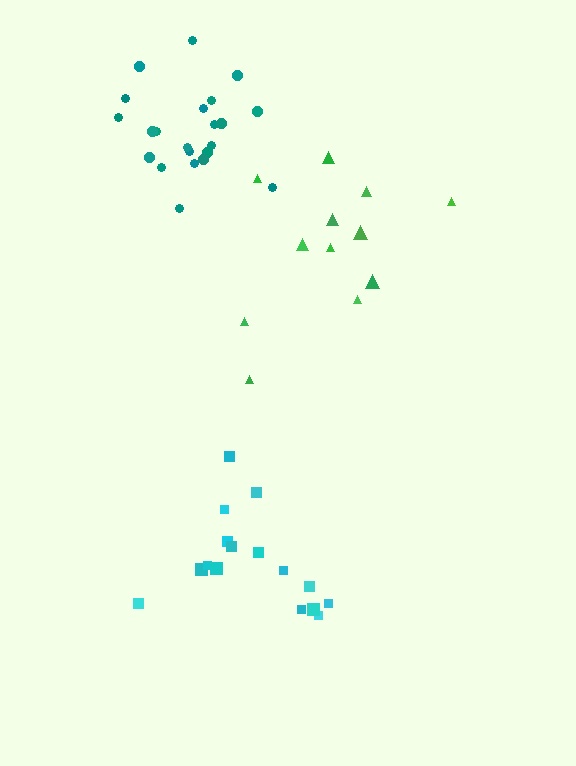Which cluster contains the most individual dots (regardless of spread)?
Teal (22).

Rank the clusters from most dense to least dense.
teal, cyan, green.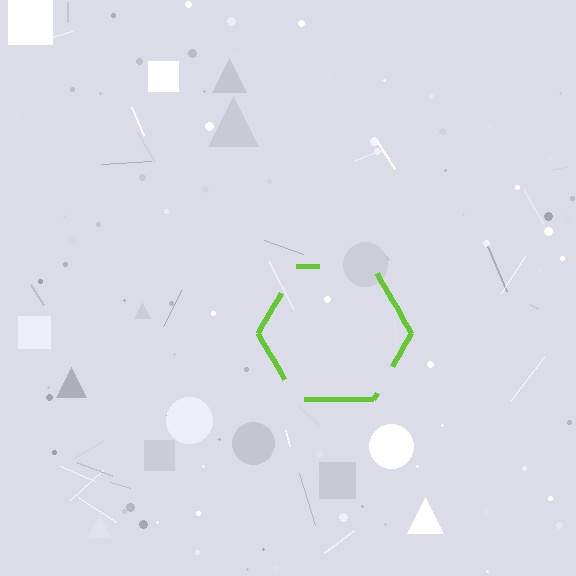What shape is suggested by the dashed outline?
The dashed outline suggests a hexagon.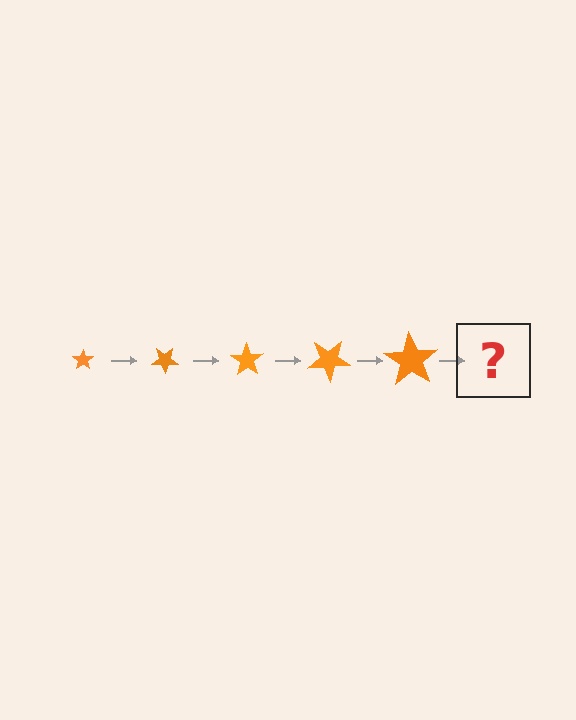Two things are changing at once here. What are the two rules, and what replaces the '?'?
The two rules are that the star grows larger each step and it rotates 35 degrees each step. The '?' should be a star, larger than the previous one and rotated 175 degrees from the start.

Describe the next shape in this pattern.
It should be a star, larger than the previous one and rotated 175 degrees from the start.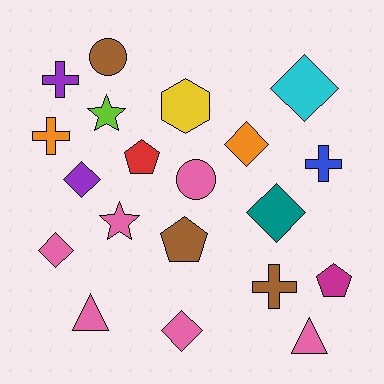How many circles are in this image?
There are 2 circles.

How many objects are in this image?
There are 20 objects.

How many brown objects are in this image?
There are 3 brown objects.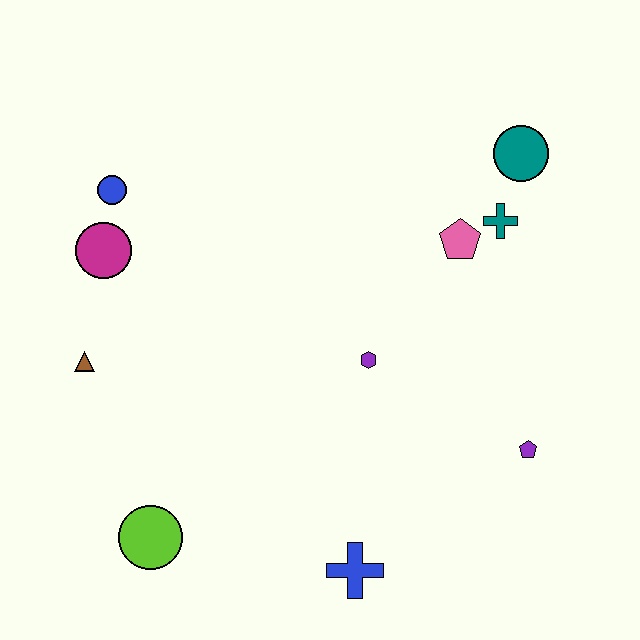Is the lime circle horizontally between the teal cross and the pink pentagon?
No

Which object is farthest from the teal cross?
The lime circle is farthest from the teal cross.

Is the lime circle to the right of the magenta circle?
Yes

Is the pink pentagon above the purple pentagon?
Yes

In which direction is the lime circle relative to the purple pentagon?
The lime circle is to the left of the purple pentagon.